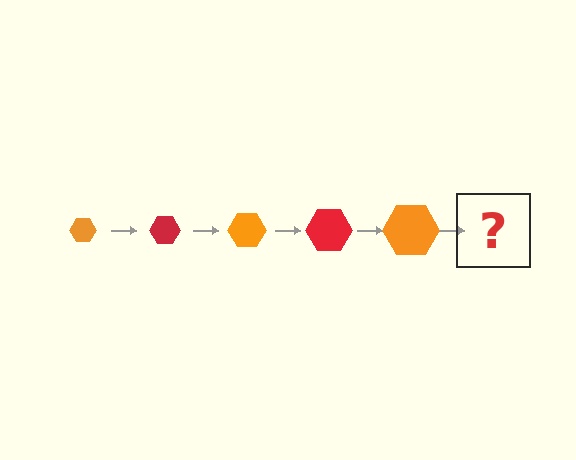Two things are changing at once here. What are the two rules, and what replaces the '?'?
The two rules are that the hexagon grows larger each step and the color cycles through orange and red. The '?' should be a red hexagon, larger than the previous one.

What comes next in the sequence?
The next element should be a red hexagon, larger than the previous one.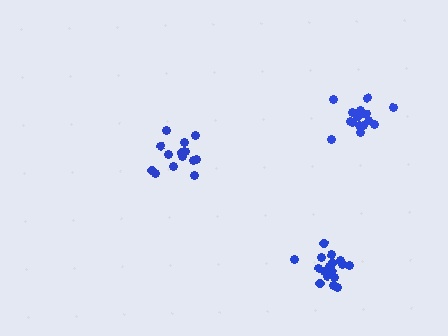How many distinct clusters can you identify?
There are 3 distinct clusters.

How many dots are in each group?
Group 1: 14 dots, Group 2: 19 dots, Group 3: 16 dots (49 total).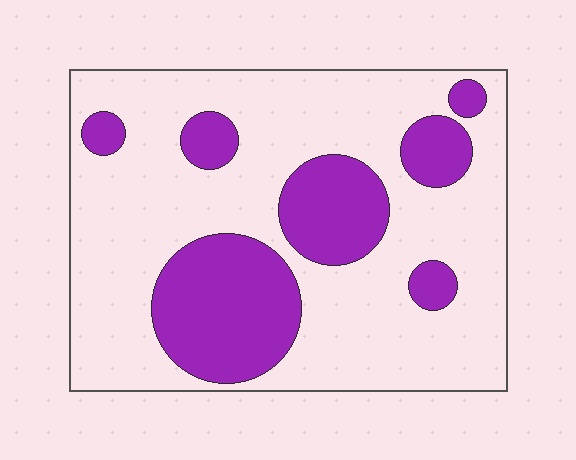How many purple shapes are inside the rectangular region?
7.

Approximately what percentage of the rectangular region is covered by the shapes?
Approximately 30%.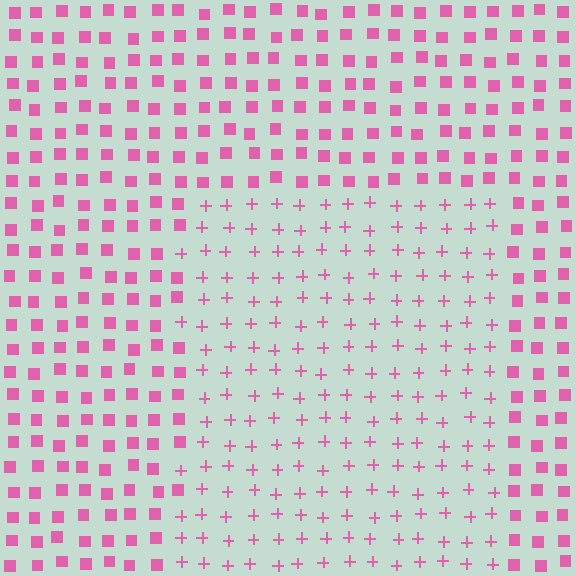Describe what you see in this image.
The image is filled with small pink elements arranged in a uniform grid. A rectangle-shaped region contains plus signs, while the surrounding area contains squares. The boundary is defined purely by the change in element shape.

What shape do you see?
I see a rectangle.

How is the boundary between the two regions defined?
The boundary is defined by a change in element shape: plus signs inside vs. squares outside. All elements share the same color and spacing.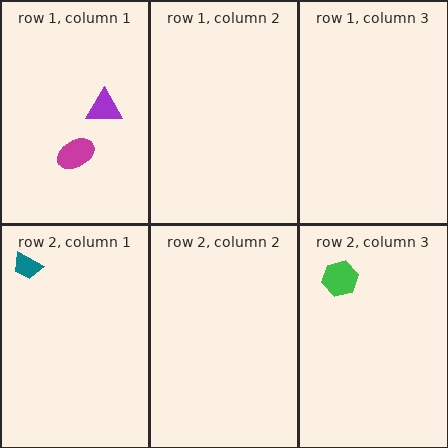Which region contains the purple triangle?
The row 1, column 1 region.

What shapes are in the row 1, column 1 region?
The purple triangle, the magenta ellipse.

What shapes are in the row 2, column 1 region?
The teal trapezoid.